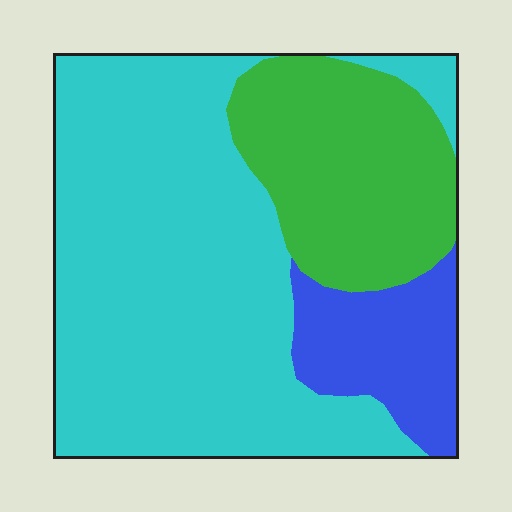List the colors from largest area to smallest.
From largest to smallest: cyan, green, blue.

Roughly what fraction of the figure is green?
Green covers roughly 25% of the figure.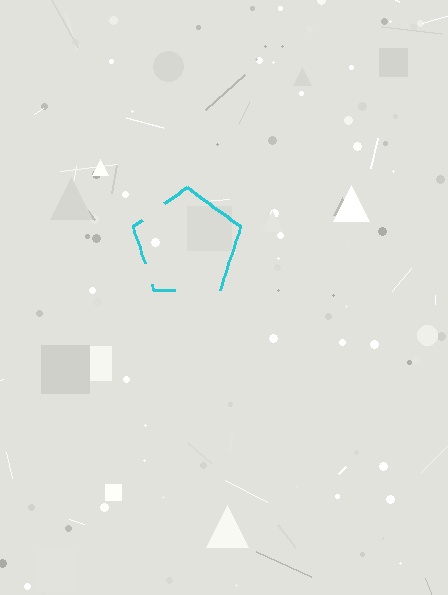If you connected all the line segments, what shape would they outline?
They would outline a pentagon.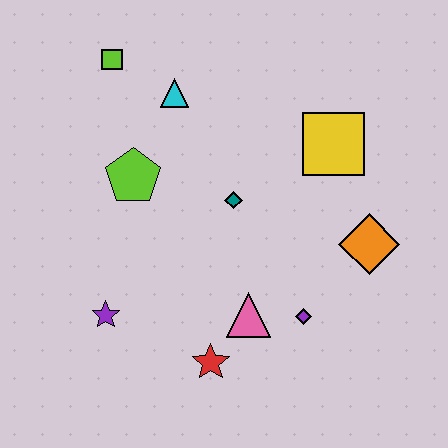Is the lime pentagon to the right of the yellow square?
No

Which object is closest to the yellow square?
The orange diamond is closest to the yellow square.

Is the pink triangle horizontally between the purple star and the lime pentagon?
No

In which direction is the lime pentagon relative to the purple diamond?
The lime pentagon is to the left of the purple diamond.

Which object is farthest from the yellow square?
The purple star is farthest from the yellow square.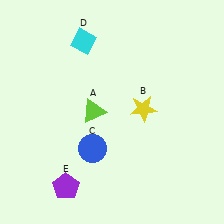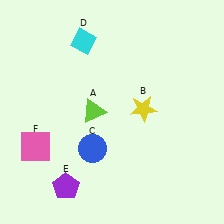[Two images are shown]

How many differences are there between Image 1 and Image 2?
There is 1 difference between the two images.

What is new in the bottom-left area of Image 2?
A pink square (F) was added in the bottom-left area of Image 2.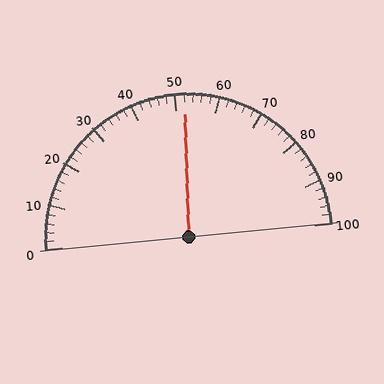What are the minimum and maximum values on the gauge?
The gauge ranges from 0 to 100.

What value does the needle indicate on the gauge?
The needle indicates approximately 52.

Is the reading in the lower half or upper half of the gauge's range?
The reading is in the upper half of the range (0 to 100).